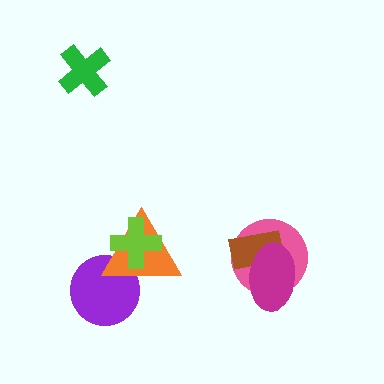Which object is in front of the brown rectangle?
The magenta ellipse is in front of the brown rectangle.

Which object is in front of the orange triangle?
The lime cross is in front of the orange triangle.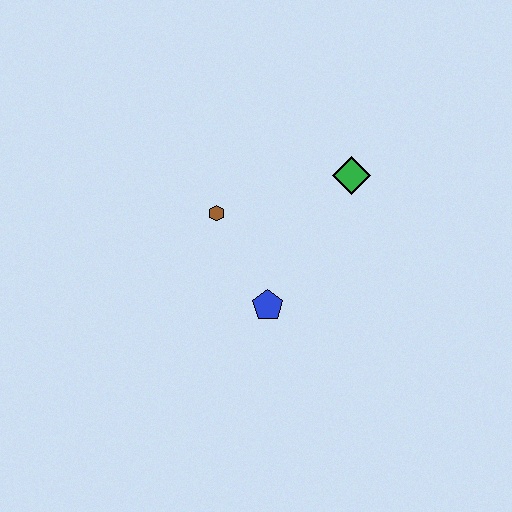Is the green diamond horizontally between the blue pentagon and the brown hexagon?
No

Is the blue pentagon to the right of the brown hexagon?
Yes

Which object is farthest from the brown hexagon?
The green diamond is farthest from the brown hexagon.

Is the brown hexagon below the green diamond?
Yes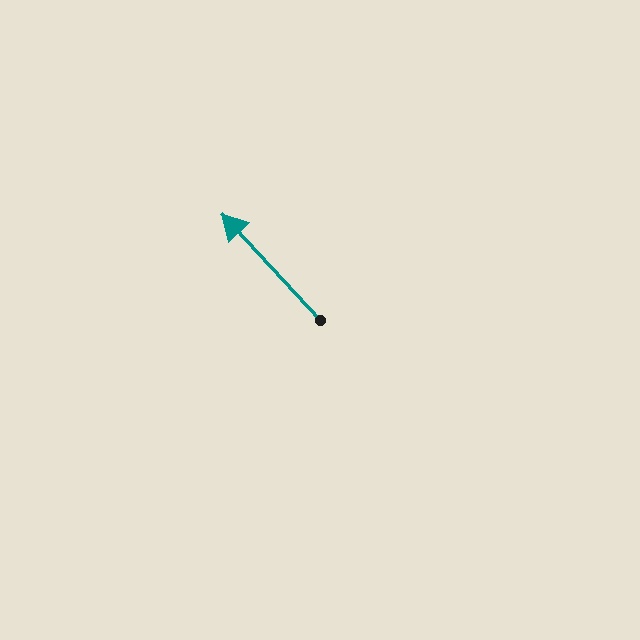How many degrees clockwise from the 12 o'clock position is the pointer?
Approximately 317 degrees.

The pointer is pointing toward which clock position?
Roughly 11 o'clock.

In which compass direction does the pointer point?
Northwest.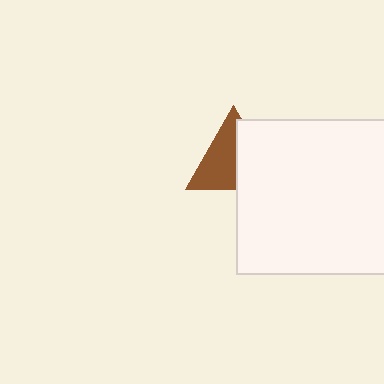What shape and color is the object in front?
The object in front is a white square.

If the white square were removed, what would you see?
You would see the complete brown triangle.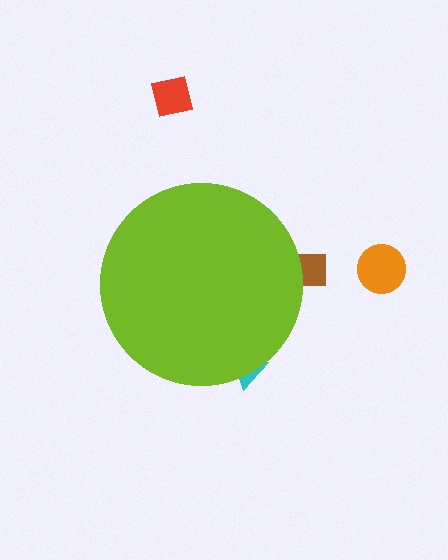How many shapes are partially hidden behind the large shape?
2 shapes are partially hidden.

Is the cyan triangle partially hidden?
Yes, the cyan triangle is partially hidden behind the lime circle.